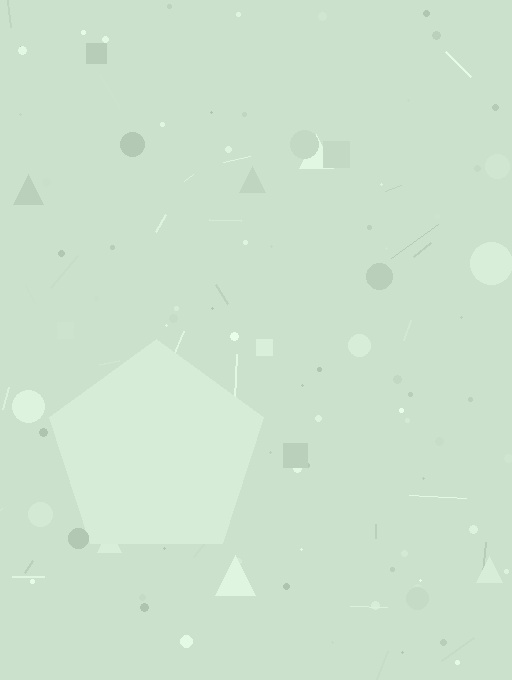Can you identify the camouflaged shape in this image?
The camouflaged shape is a pentagon.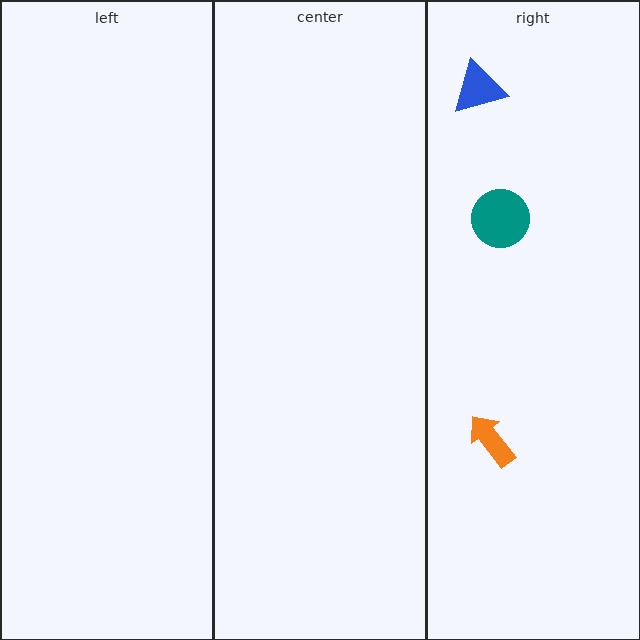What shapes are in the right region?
The orange arrow, the blue triangle, the teal circle.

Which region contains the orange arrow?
The right region.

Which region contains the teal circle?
The right region.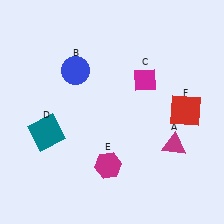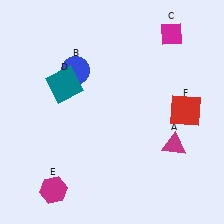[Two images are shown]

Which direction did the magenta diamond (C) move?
The magenta diamond (C) moved up.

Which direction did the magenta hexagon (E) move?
The magenta hexagon (E) moved left.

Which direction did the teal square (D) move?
The teal square (D) moved up.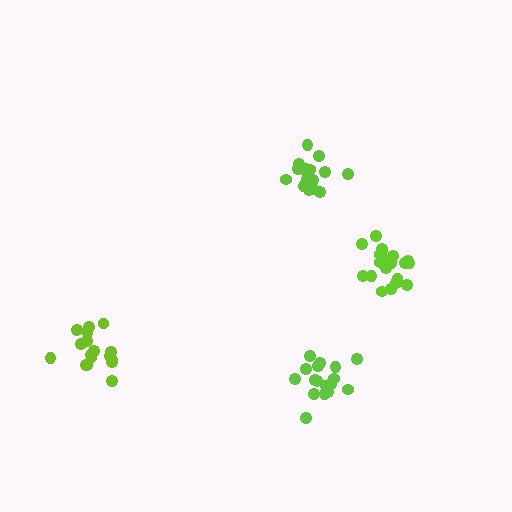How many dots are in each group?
Group 1: 18 dots, Group 2: 20 dots, Group 3: 17 dots, Group 4: 18 dots (73 total).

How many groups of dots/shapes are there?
There are 4 groups.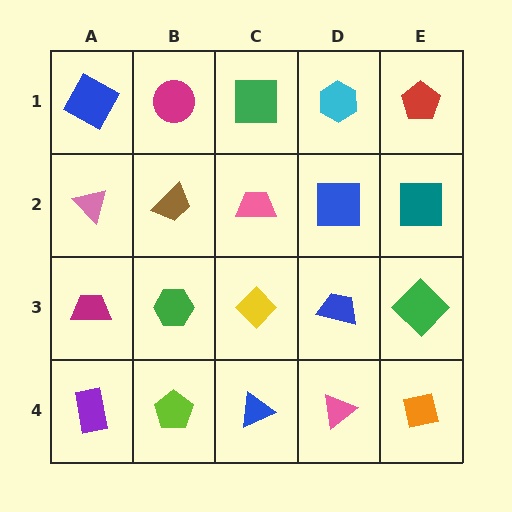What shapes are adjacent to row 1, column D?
A blue square (row 2, column D), a green square (row 1, column C), a red pentagon (row 1, column E).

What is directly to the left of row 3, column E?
A blue trapezoid.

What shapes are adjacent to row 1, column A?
A pink triangle (row 2, column A), a magenta circle (row 1, column B).